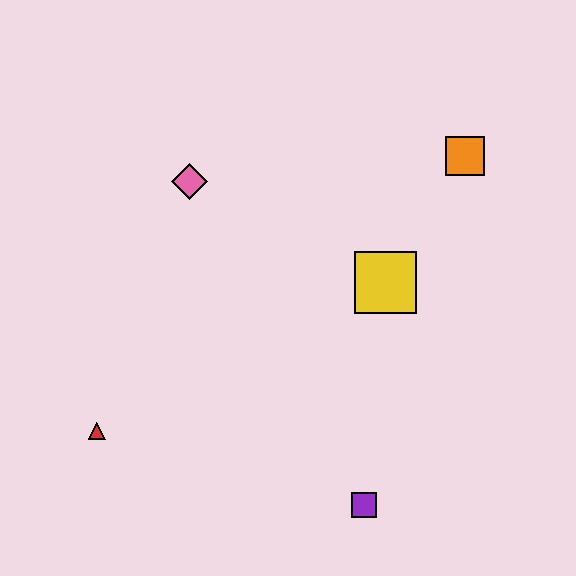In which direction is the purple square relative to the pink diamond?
The purple square is below the pink diamond.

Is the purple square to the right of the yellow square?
No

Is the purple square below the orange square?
Yes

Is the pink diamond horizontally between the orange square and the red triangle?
Yes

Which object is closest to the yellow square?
The orange square is closest to the yellow square.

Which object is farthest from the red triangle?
The orange square is farthest from the red triangle.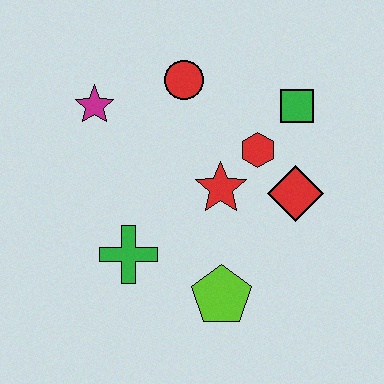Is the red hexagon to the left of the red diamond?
Yes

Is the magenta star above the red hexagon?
Yes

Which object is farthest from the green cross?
The green square is farthest from the green cross.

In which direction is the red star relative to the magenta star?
The red star is to the right of the magenta star.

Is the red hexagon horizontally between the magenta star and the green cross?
No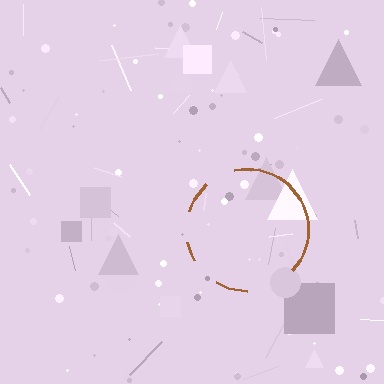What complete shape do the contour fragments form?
The contour fragments form a circle.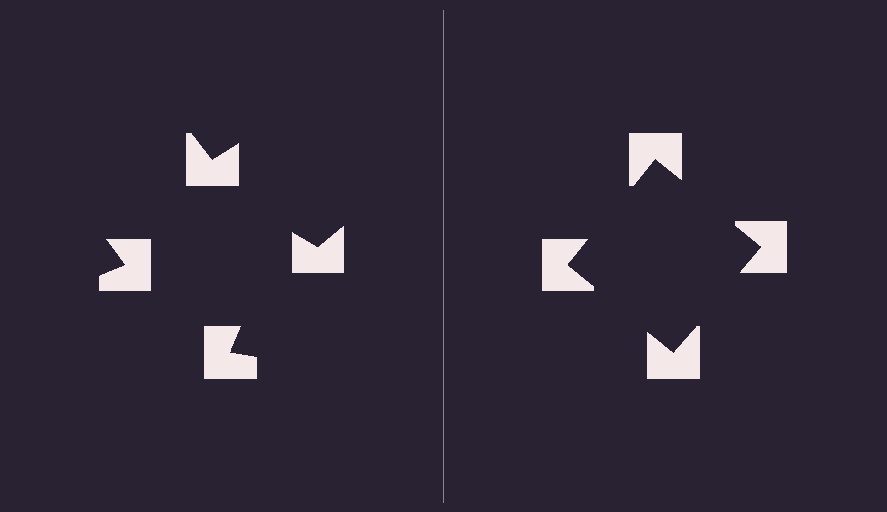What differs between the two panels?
The notched squares are positioned identically on both sides; only the wedge orientations differ. On the right they align to a square; on the left they are misaligned.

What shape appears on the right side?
An illusory square.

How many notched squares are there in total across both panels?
8 — 4 on each side.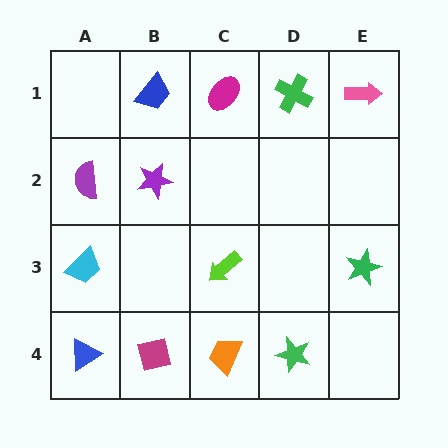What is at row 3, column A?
A cyan trapezoid.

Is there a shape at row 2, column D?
No, that cell is empty.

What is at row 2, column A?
A purple semicircle.